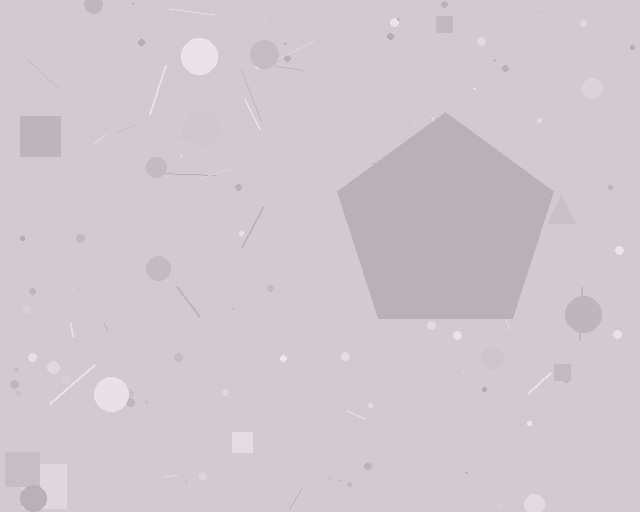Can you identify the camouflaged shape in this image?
The camouflaged shape is a pentagon.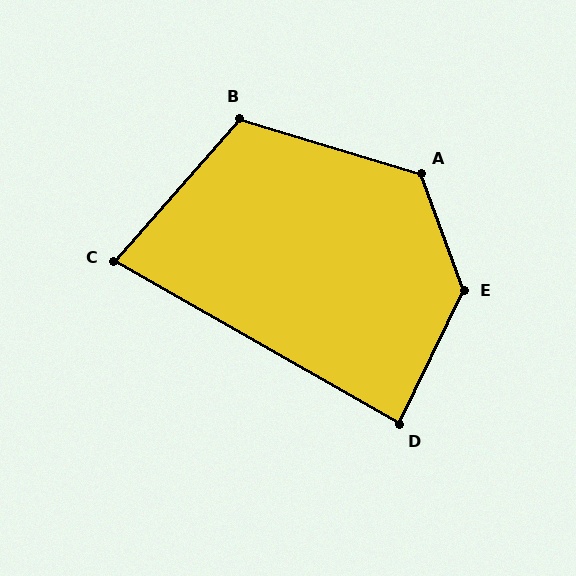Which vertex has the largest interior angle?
E, at approximately 134 degrees.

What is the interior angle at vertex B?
Approximately 115 degrees (obtuse).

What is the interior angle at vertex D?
Approximately 86 degrees (approximately right).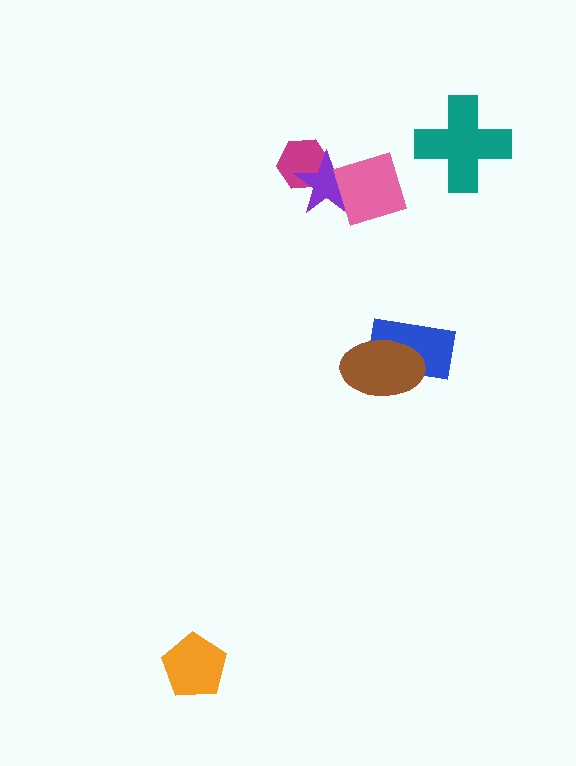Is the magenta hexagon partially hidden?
Yes, it is partially covered by another shape.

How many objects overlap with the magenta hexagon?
1 object overlaps with the magenta hexagon.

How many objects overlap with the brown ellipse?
1 object overlaps with the brown ellipse.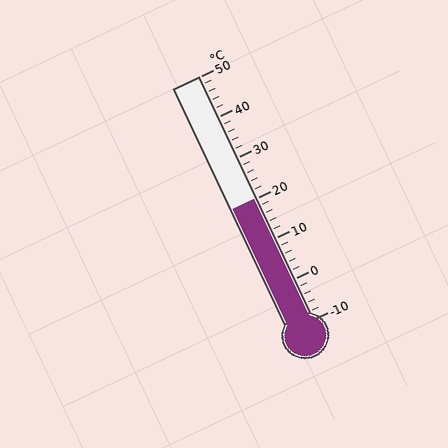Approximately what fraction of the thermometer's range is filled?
The thermometer is filled to approximately 50% of its range.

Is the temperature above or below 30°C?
The temperature is below 30°C.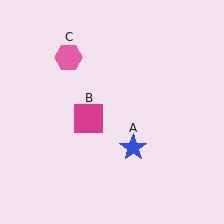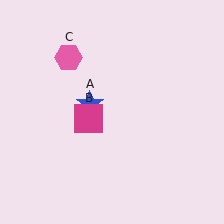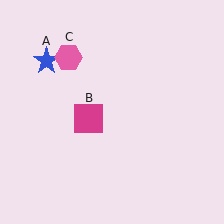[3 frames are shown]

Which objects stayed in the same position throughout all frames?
Magenta square (object B) and pink hexagon (object C) remained stationary.